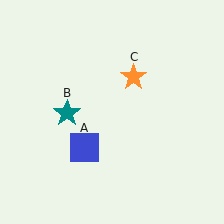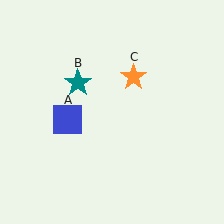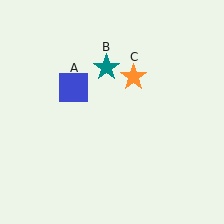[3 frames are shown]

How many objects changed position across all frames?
2 objects changed position: blue square (object A), teal star (object B).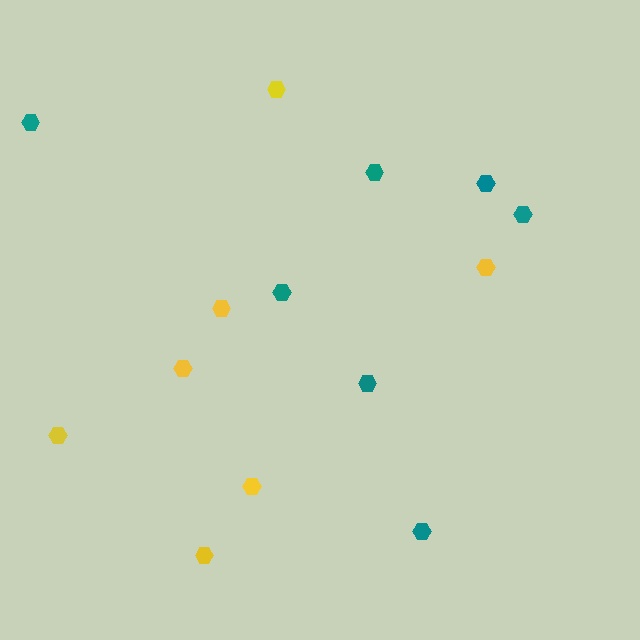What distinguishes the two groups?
There are 2 groups: one group of teal hexagons (7) and one group of yellow hexagons (7).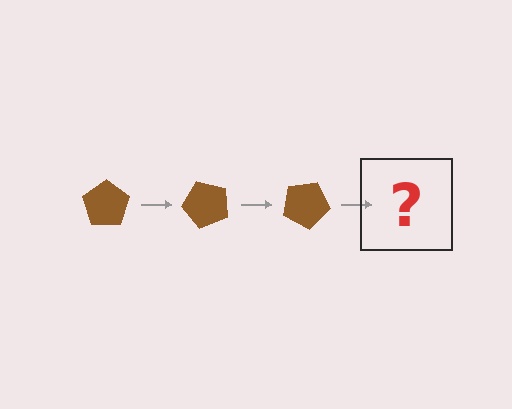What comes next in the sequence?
The next element should be a brown pentagon rotated 150 degrees.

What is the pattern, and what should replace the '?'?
The pattern is that the pentagon rotates 50 degrees each step. The '?' should be a brown pentagon rotated 150 degrees.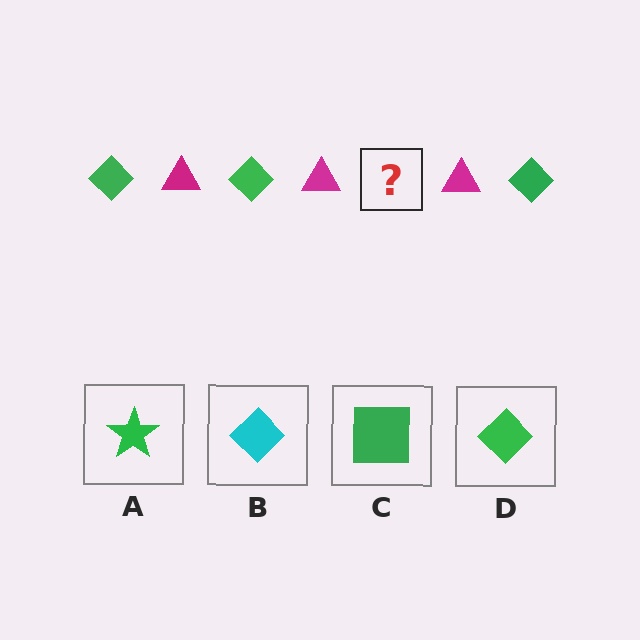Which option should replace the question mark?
Option D.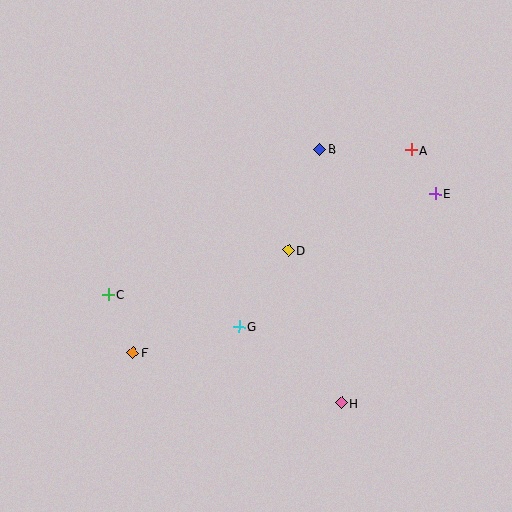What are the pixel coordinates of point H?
Point H is at (341, 403).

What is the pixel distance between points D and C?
The distance between D and C is 185 pixels.